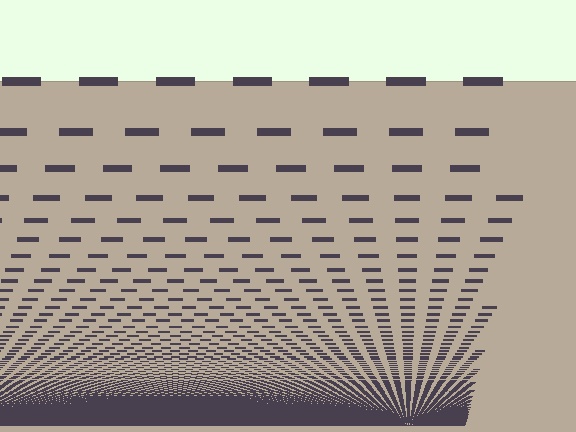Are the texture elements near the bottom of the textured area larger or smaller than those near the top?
Smaller. The gradient is inverted — elements near the bottom are smaller and denser.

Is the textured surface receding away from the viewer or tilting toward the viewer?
The surface appears to tilt toward the viewer. Texture elements get larger and sparser toward the top.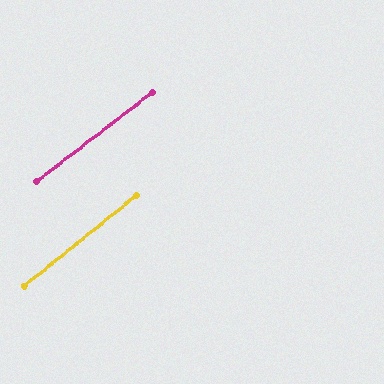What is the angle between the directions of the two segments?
Approximately 2 degrees.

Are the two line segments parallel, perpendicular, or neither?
Parallel — their directions differ by only 1.7°.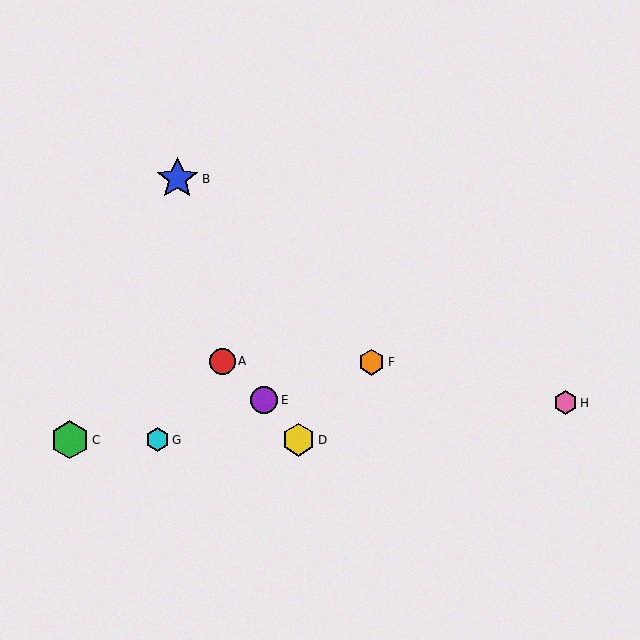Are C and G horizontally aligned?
Yes, both are at y≈440.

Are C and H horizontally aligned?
No, C is at y≈440 and H is at y≈403.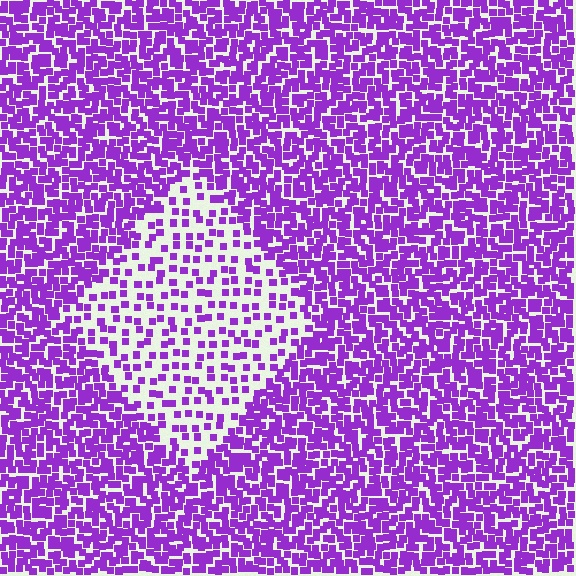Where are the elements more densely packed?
The elements are more densely packed outside the diamond boundary.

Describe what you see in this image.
The image contains small purple elements arranged at two different densities. A diamond-shaped region is visible where the elements are less densely packed than the surrounding area.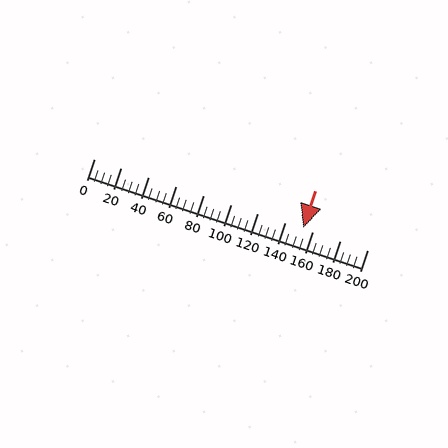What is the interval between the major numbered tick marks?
The major tick marks are spaced 20 units apart.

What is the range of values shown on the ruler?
The ruler shows values from 0 to 200.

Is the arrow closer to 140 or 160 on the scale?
The arrow is closer to 160.